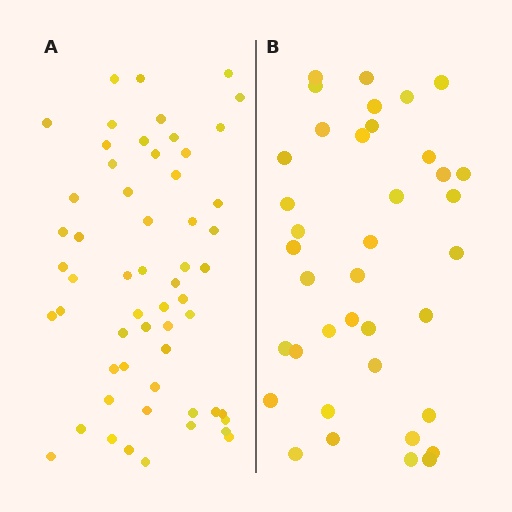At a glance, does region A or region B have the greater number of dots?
Region A (the left region) has more dots.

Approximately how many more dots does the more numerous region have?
Region A has approximately 20 more dots than region B.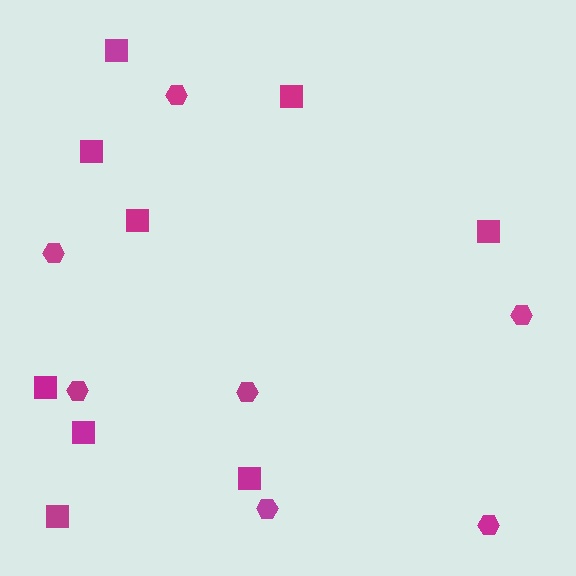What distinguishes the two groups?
There are 2 groups: one group of hexagons (7) and one group of squares (9).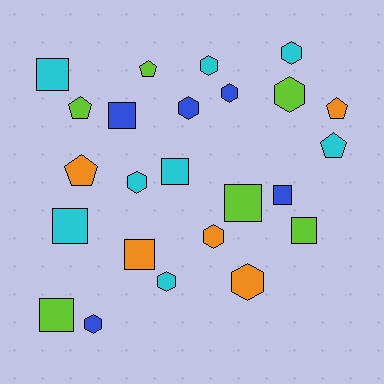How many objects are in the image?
There are 24 objects.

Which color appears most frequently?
Cyan, with 8 objects.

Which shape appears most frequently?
Hexagon, with 10 objects.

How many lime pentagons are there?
There are 2 lime pentagons.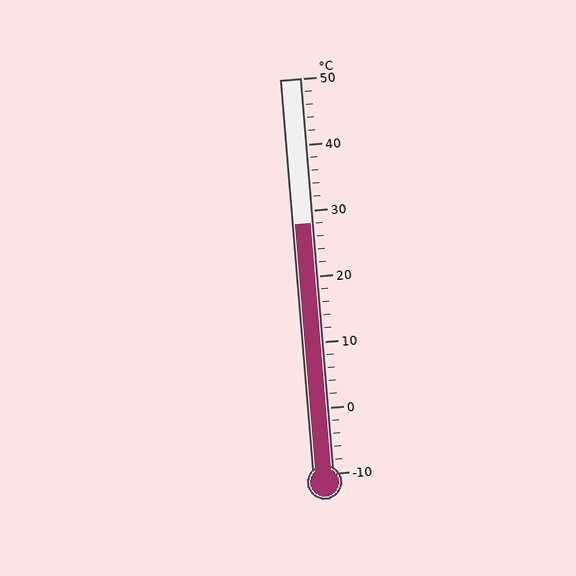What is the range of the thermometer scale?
The thermometer scale ranges from -10°C to 50°C.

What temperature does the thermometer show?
The thermometer shows approximately 28°C.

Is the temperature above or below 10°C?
The temperature is above 10°C.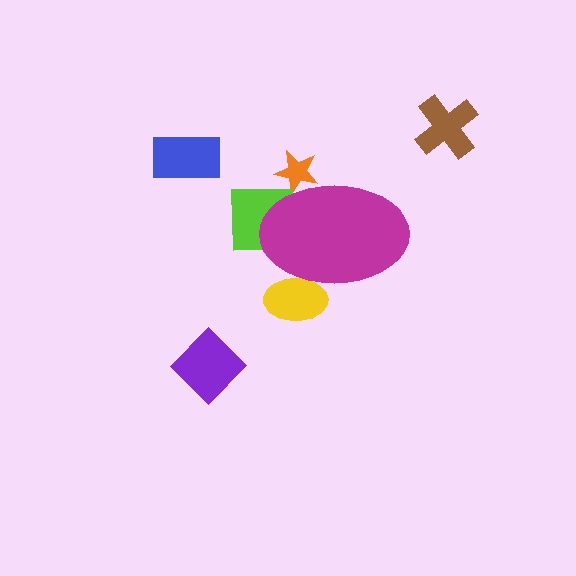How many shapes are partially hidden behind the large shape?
3 shapes are partially hidden.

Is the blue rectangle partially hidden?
No, the blue rectangle is fully visible.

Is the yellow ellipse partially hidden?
Yes, the yellow ellipse is partially hidden behind the magenta ellipse.